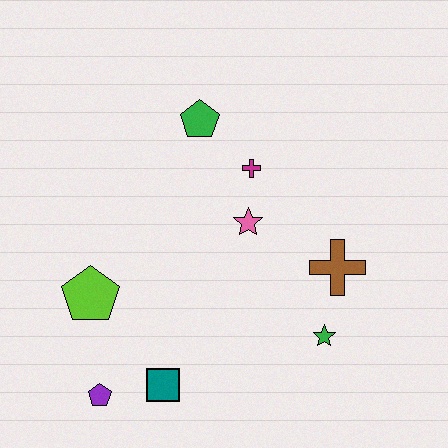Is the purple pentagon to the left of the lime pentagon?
No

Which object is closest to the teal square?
The purple pentagon is closest to the teal square.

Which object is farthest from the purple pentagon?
The green pentagon is farthest from the purple pentagon.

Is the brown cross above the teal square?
Yes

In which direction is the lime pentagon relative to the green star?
The lime pentagon is to the left of the green star.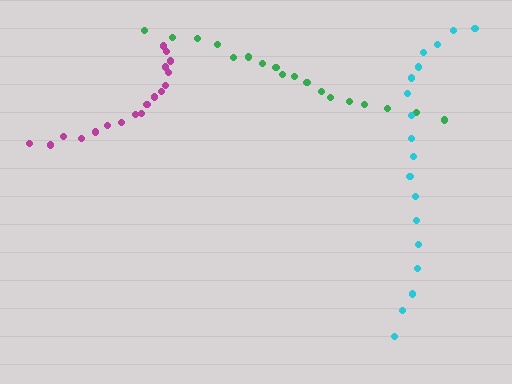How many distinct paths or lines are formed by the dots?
There are 3 distinct paths.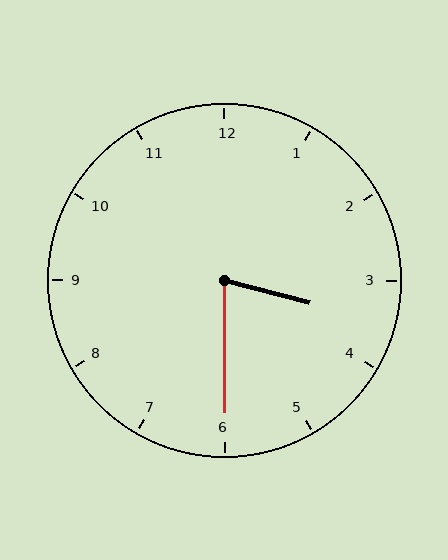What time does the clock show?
3:30.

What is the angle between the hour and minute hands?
Approximately 75 degrees.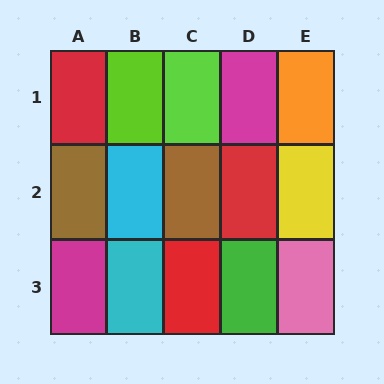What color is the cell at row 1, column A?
Red.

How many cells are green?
1 cell is green.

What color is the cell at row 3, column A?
Magenta.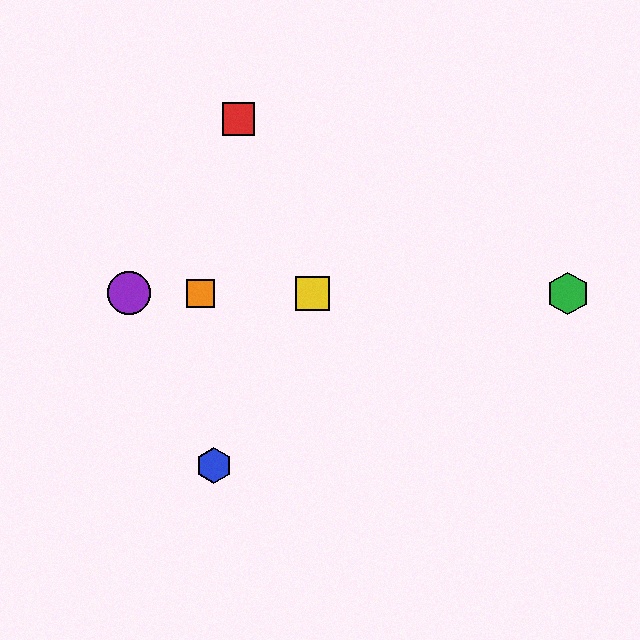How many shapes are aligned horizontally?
4 shapes (the green hexagon, the yellow square, the purple circle, the orange square) are aligned horizontally.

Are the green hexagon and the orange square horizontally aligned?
Yes, both are at y≈293.